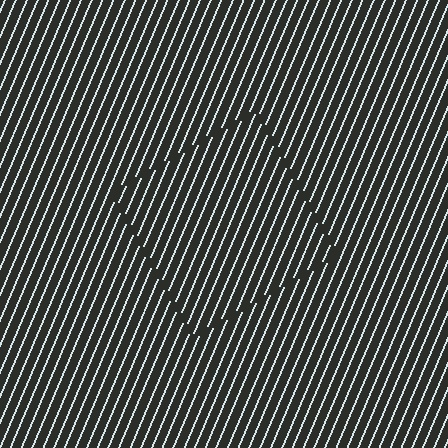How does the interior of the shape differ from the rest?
The interior of the shape contains the same grating, shifted by half a period — the contour is defined by the phase discontinuity where line-ends from the inner and outer gratings abut.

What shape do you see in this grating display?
An illusory square. The interior of the shape contains the same grating, shifted by half a period — the contour is defined by the phase discontinuity where line-ends from the inner and outer gratings abut.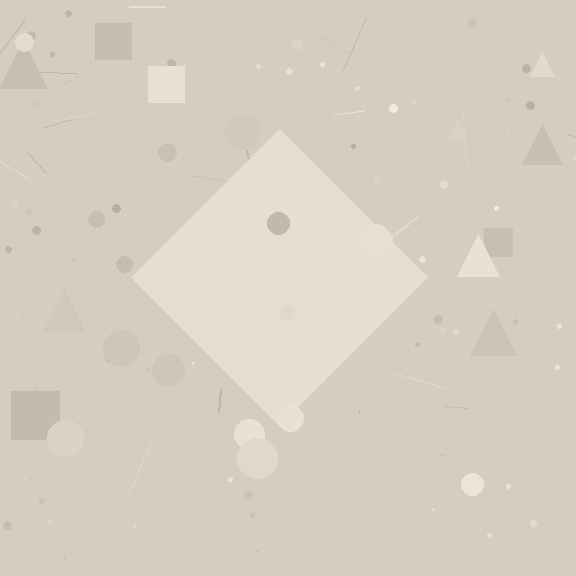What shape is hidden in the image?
A diamond is hidden in the image.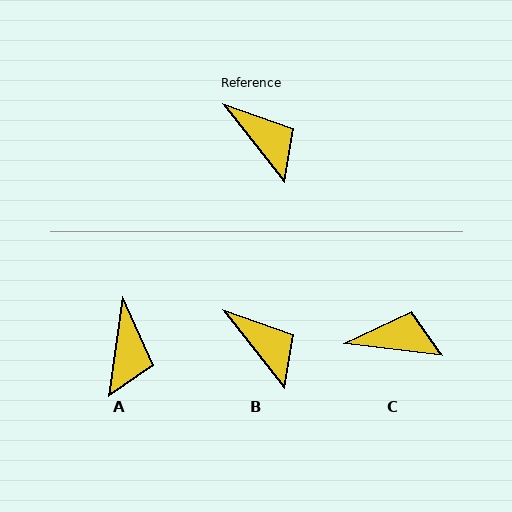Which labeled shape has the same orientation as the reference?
B.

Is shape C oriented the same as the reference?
No, it is off by about 45 degrees.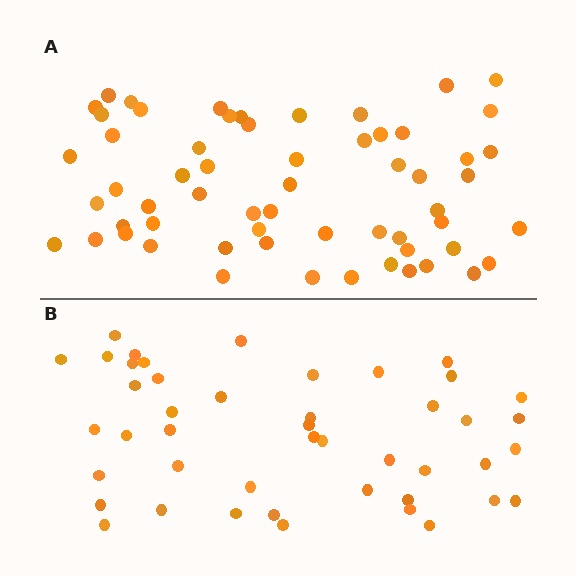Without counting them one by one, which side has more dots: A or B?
Region A (the top region) has more dots.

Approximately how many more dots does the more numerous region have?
Region A has approximately 15 more dots than region B.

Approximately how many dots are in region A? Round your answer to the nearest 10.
About 60 dots.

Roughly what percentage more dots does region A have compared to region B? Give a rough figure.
About 35% more.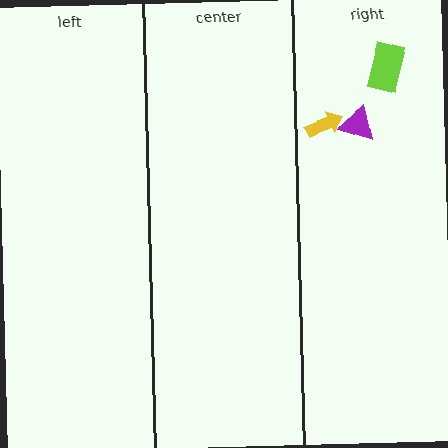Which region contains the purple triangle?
The right region.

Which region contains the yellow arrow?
The right region.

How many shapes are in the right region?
3.